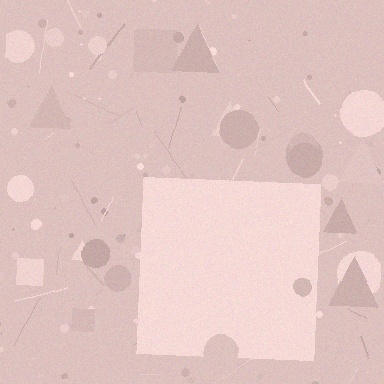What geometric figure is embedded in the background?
A square is embedded in the background.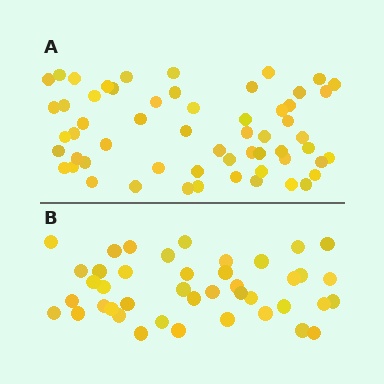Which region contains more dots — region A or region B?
Region A (the top region) has more dots.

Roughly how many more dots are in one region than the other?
Region A has approximately 15 more dots than region B.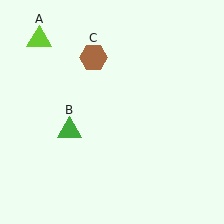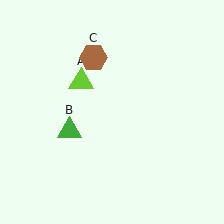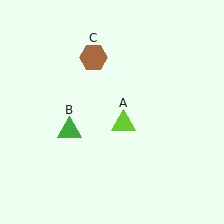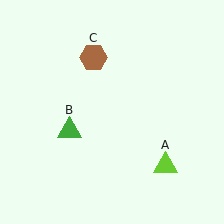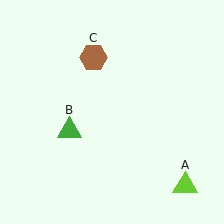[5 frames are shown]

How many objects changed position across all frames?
1 object changed position: lime triangle (object A).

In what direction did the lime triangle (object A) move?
The lime triangle (object A) moved down and to the right.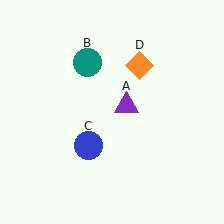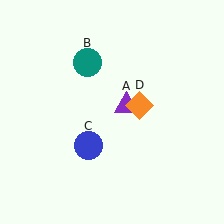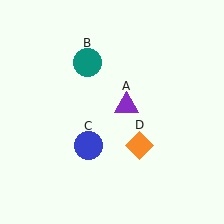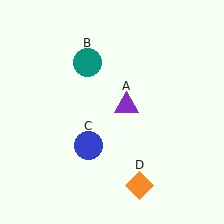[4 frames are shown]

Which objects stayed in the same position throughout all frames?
Purple triangle (object A) and teal circle (object B) and blue circle (object C) remained stationary.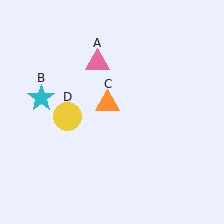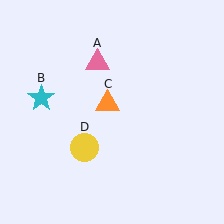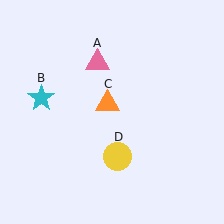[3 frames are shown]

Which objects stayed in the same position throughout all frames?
Pink triangle (object A) and cyan star (object B) and orange triangle (object C) remained stationary.